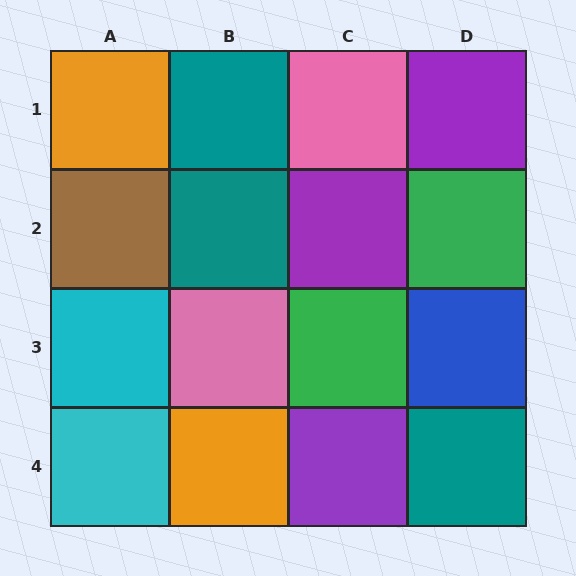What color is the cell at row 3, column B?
Pink.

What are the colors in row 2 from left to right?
Brown, teal, purple, green.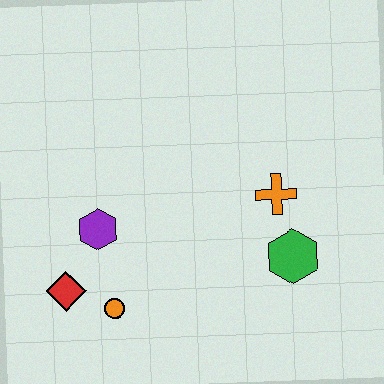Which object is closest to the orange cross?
The green hexagon is closest to the orange cross.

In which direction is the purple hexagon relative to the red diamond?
The purple hexagon is above the red diamond.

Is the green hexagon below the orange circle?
No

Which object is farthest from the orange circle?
The orange cross is farthest from the orange circle.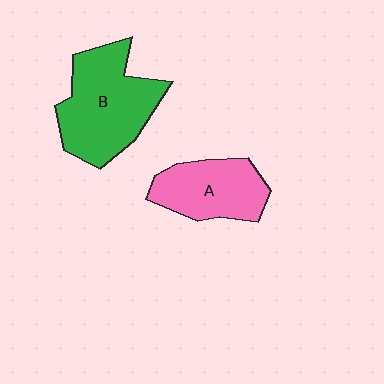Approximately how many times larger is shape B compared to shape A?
Approximately 1.4 times.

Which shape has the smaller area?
Shape A (pink).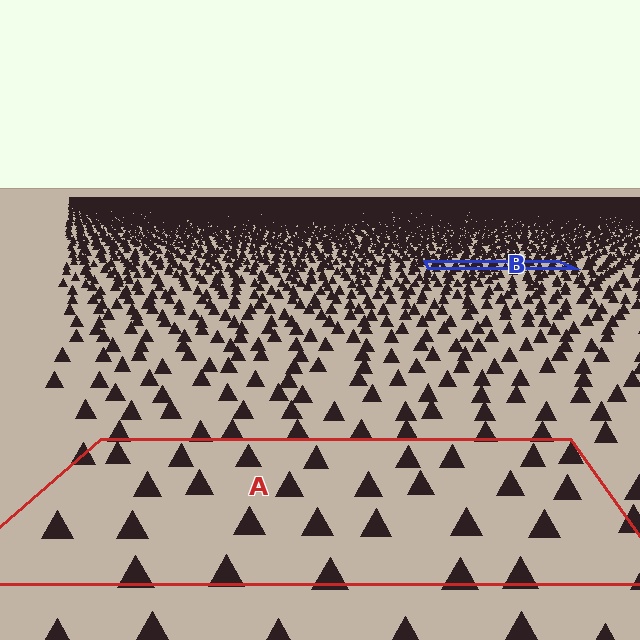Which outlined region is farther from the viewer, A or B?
Region B is farther from the viewer — the texture elements inside it appear smaller and more densely packed.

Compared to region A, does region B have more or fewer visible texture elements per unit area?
Region B has more texture elements per unit area — they are packed more densely because it is farther away.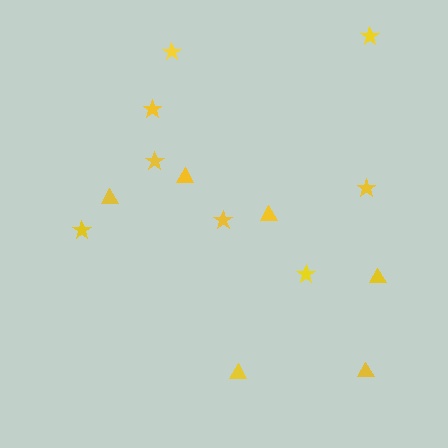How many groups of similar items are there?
There are 2 groups: one group of triangles (6) and one group of stars (8).